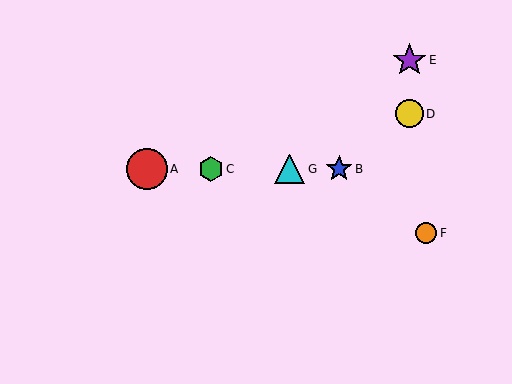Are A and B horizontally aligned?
Yes, both are at y≈169.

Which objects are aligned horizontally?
Objects A, B, C, G are aligned horizontally.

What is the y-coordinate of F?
Object F is at y≈233.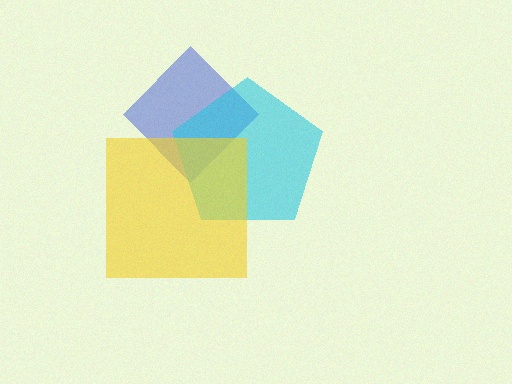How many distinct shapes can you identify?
There are 3 distinct shapes: a blue diamond, a cyan pentagon, a yellow square.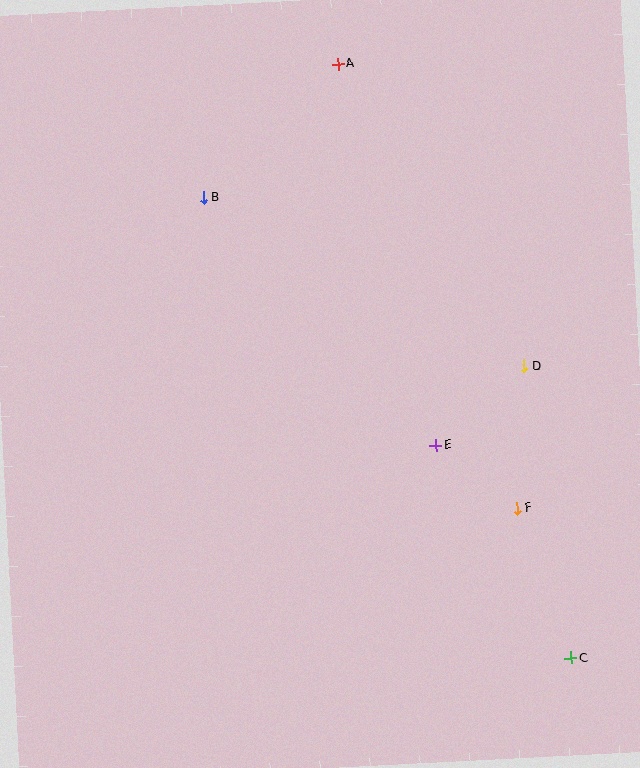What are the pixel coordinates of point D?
Point D is at (524, 366).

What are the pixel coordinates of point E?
Point E is at (436, 445).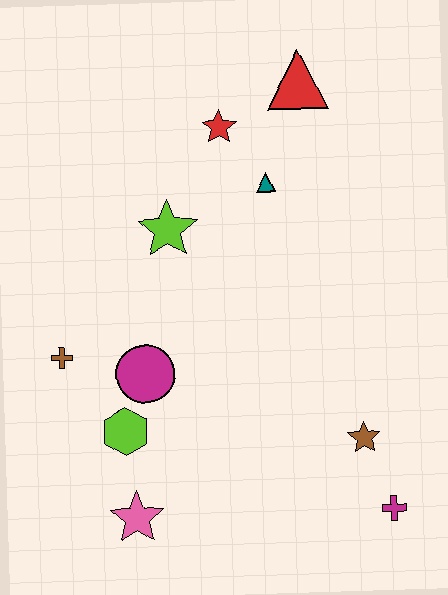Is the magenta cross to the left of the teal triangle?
No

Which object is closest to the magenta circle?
The lime hexagon is closest to the magenta circle.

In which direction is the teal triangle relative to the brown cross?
The teal triangle is to the right of the brown cross.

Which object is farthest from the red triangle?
The pink star is farthest from the red triangle.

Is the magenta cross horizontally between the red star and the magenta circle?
No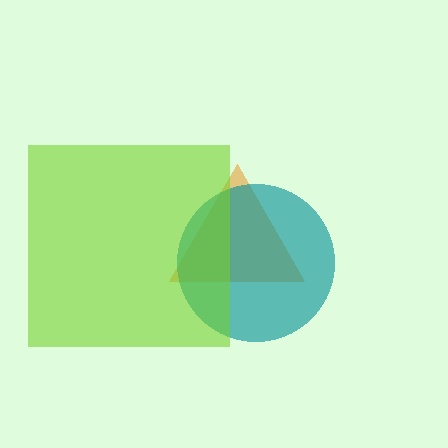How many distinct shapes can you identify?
There are 3 distinct shapes: an orange triangle, a teal circle, a lime square.